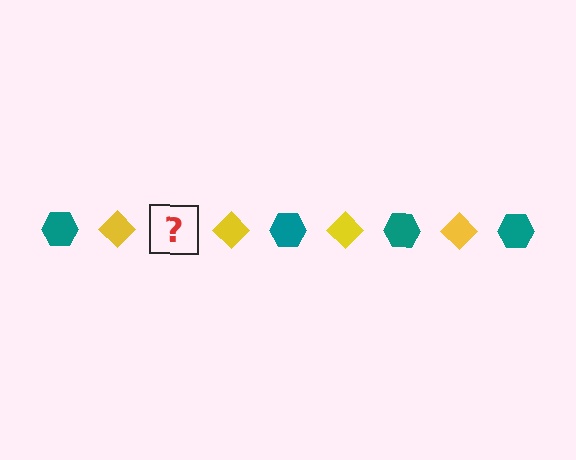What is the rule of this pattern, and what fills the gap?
The rule is that the pattern alternates between teal hexagon and yellow diamond. The gap should be filled with a teal hexagon.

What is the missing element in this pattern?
The missing element is a teal hexagon.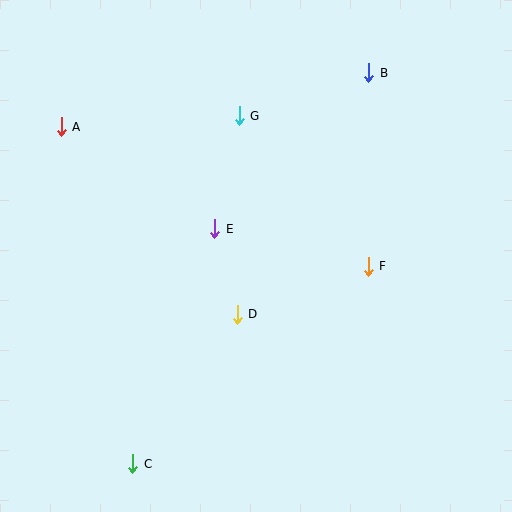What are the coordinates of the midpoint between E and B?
The midpoint between E and B is at (292, 151).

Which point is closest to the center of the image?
Point E at (215, 229) is closest to the center.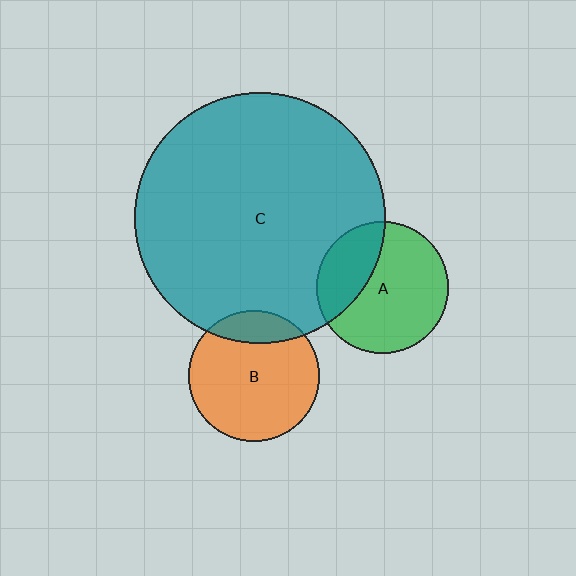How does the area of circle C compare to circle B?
Approximately 3.6 times.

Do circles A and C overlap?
Yes.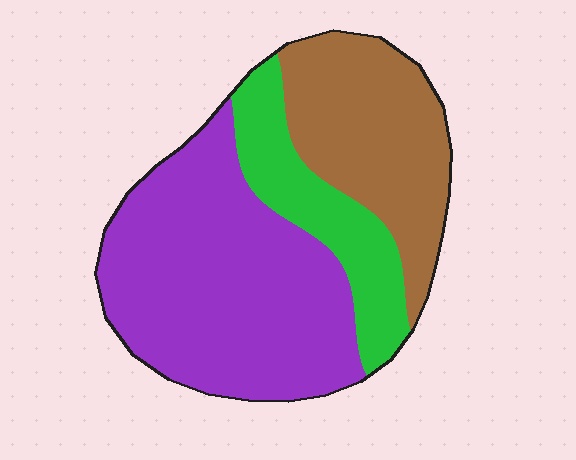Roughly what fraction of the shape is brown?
Brown covers roughly 30% of the shape.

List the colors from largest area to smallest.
From largest to smallest: purple, brown, green.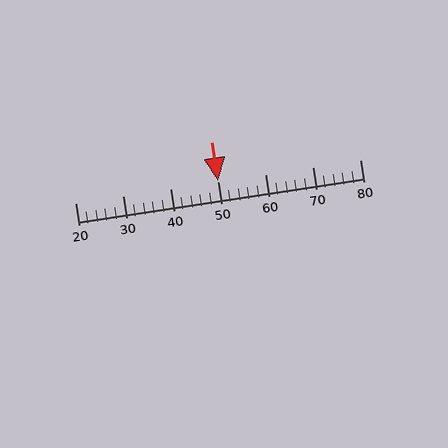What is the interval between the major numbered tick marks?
The major tick marks are spaced 10 units apart.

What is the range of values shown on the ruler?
The ruler shows values from 20 to 80.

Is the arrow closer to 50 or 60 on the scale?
The arrow is closer to 50.